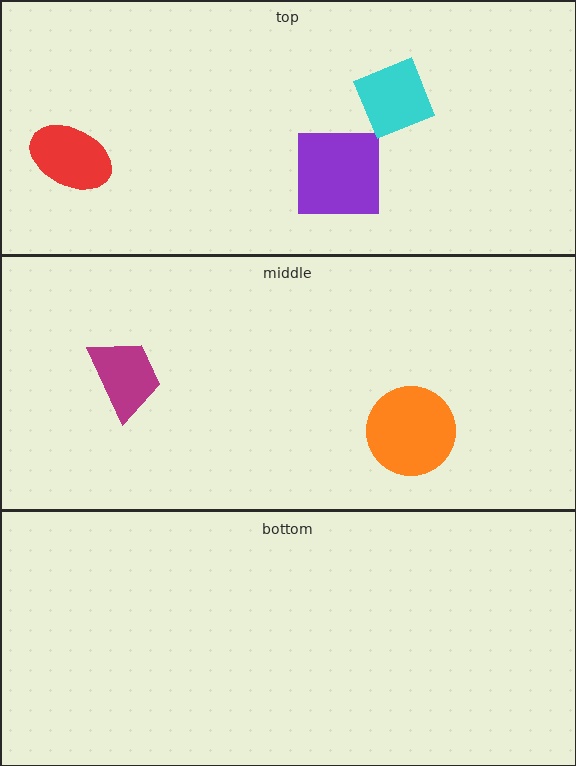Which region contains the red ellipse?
The top region.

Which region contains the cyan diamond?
The top region.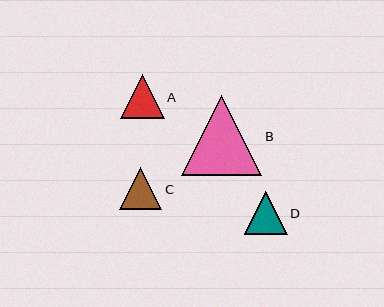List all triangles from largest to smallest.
From largest to smallest: B, A, D, C.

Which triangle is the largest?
Triangle B is the largest with a size of approximately 80 pixels.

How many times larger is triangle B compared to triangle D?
Triangle B is approximately 1.9 times the size of triangle D.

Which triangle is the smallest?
Triangle C is the smallest with a size of approximately 42 pixels.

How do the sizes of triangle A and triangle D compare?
Triangle A and triangle D are approximately the same size.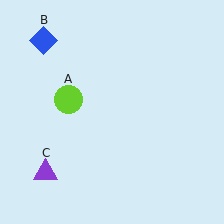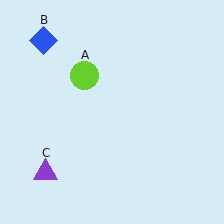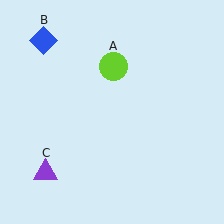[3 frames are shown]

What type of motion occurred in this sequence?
The lime circle (object A) rotated clockwise around the center of the scene.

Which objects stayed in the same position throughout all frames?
Blue diamond (object B) and purple triangle (object C) remained stationary.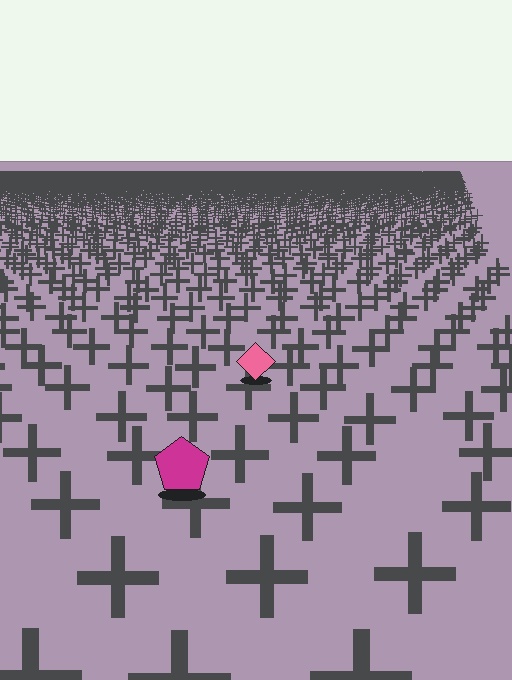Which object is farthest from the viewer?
The pink diamond is farthest from the viewer. It appears smaller and the ground texture around it is denser.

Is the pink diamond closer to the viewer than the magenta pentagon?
No. The magenta pentagon is closer — you can tell from the texture gradient: the ground texture is coarser near it.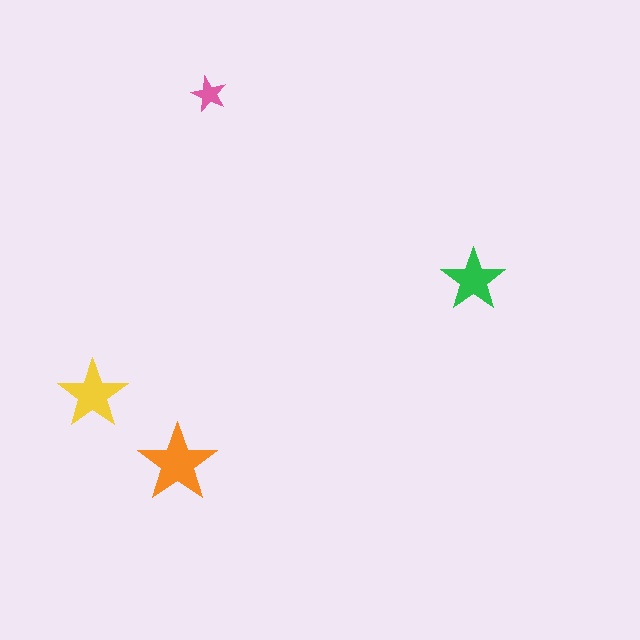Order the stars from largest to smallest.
the orange one, the yellow one, the green one, the pink one.